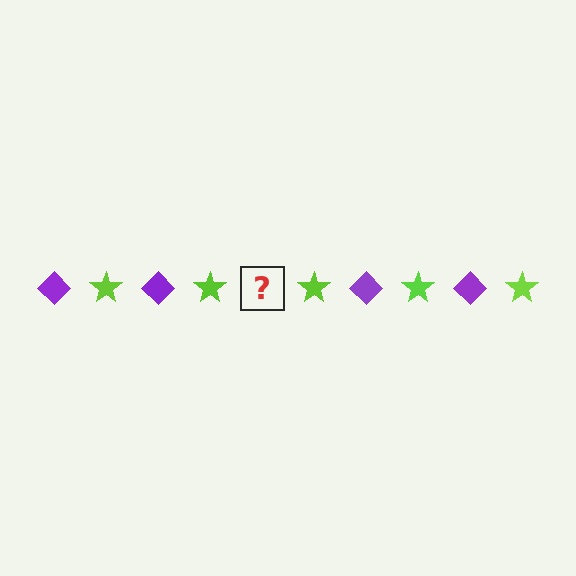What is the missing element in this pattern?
The missing element is a purple diamond.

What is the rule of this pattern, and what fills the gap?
The rule is that the pattern alternates between purple diamond and lime star. The gap should be filled with a purple diamond.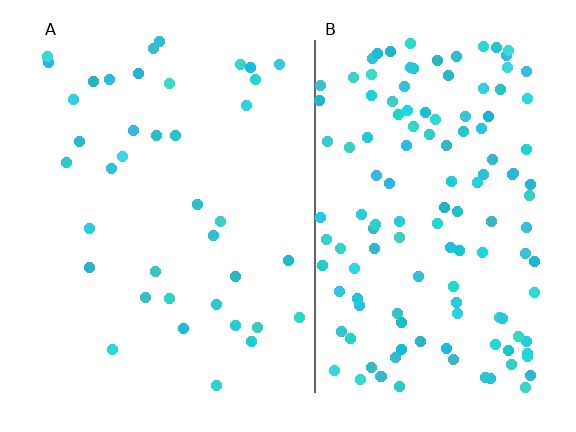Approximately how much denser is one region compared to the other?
Approximately 3.5× — region B over region A.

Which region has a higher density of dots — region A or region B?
B (the right).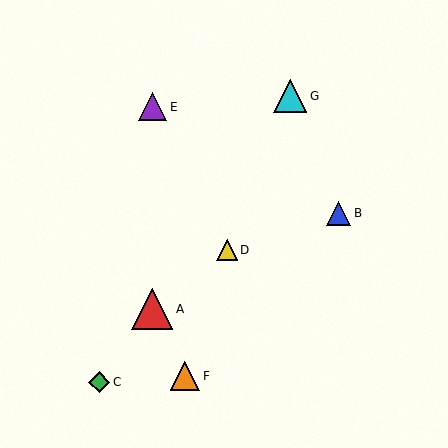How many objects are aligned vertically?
2 objects (A, E) are aligned vertically.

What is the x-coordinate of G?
Object G is at x≈290.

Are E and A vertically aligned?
Yes, both are at x≈152.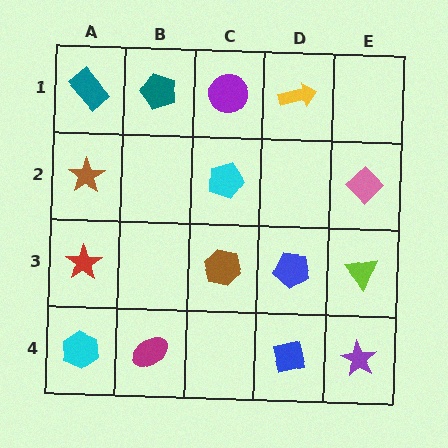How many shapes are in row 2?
3 shapes.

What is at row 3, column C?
A brown hexagon.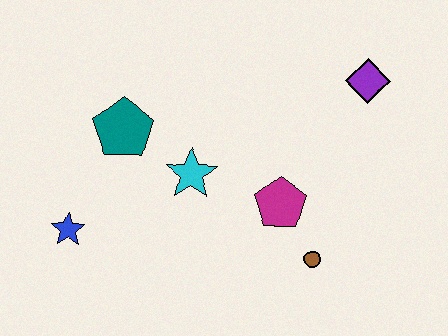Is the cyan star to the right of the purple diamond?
No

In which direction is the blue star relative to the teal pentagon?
The blue star is below the teal pentagon.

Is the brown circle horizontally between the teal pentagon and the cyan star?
No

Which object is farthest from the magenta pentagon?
The blue star is farthest from the magenta pentagon.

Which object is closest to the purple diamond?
The magenta pentagon is closest to the purple diamond.